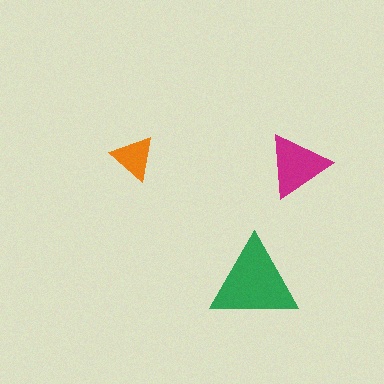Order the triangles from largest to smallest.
the green one, the magenta one, the orange one.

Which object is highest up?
The orange triangle is topmost.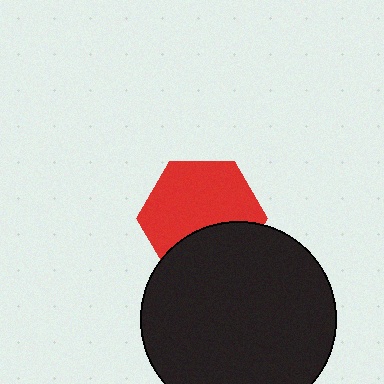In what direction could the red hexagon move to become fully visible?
The red hexagon could move up. That would shift it out from behind the black circle entirely.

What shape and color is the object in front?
The object in front is a black circle.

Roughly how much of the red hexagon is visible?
Most of it is visible (roughly 65%).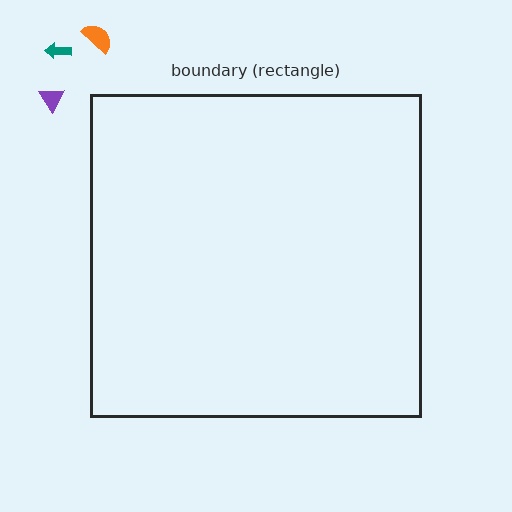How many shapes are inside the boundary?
0 inside, 3 outside.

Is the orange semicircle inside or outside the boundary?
Outside.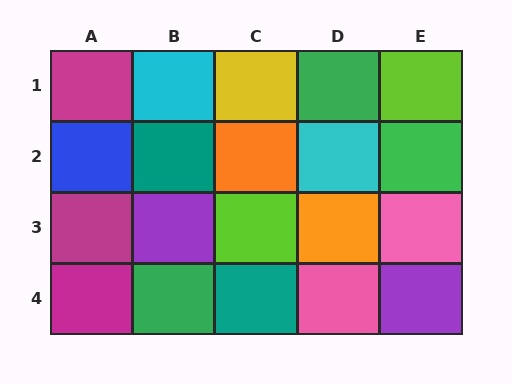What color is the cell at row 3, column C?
Lime.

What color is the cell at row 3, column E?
Pink.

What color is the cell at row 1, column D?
Green.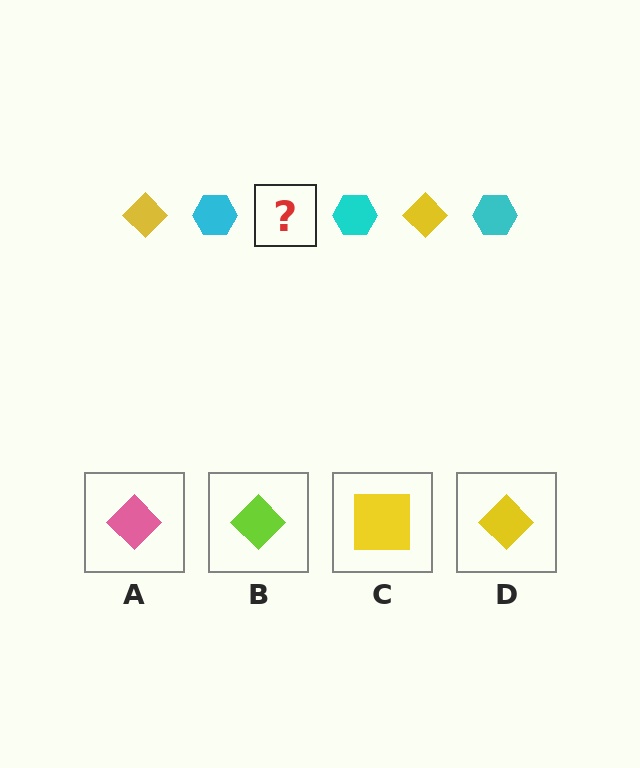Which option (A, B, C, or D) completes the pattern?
D.